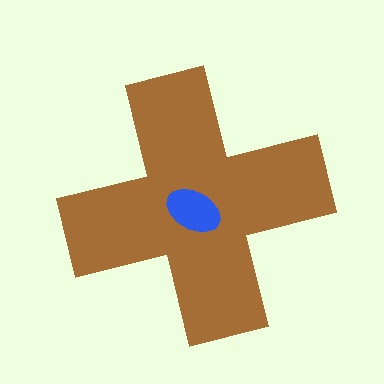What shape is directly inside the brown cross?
The blue ellipse.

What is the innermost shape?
The blue ellipse.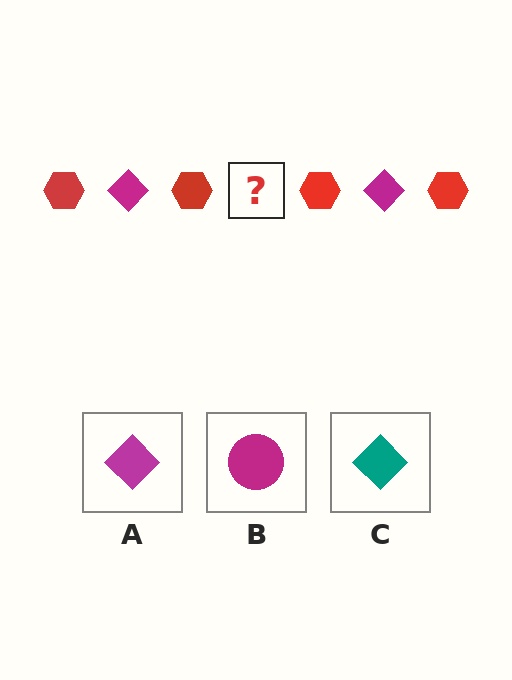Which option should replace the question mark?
Option A.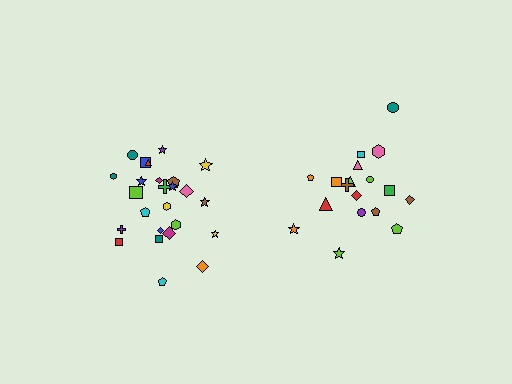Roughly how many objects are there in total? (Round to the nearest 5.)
Roughly 45 objects in total.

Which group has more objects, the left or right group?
The left group.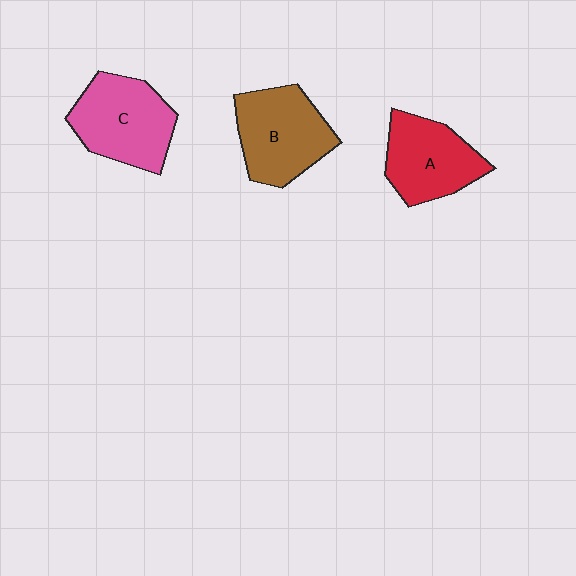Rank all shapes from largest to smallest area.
From largest to smallest: C (pink), B (brown), A (red).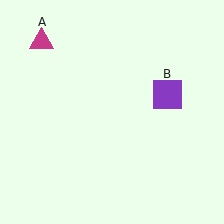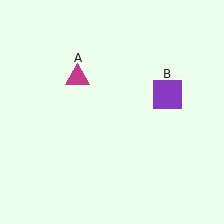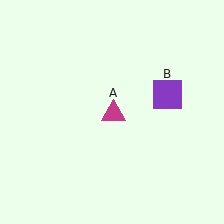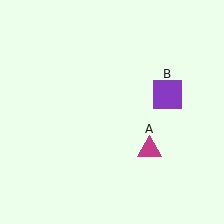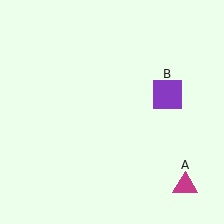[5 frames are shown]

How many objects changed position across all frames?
1 object changed position: magenta triangle (object A).